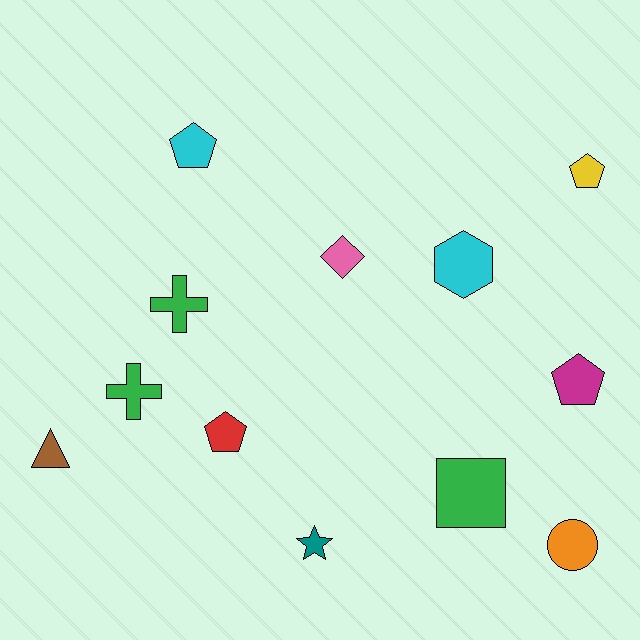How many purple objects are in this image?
There are no purple objects.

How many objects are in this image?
There are 12 objects.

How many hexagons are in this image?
There is 1 hexagon.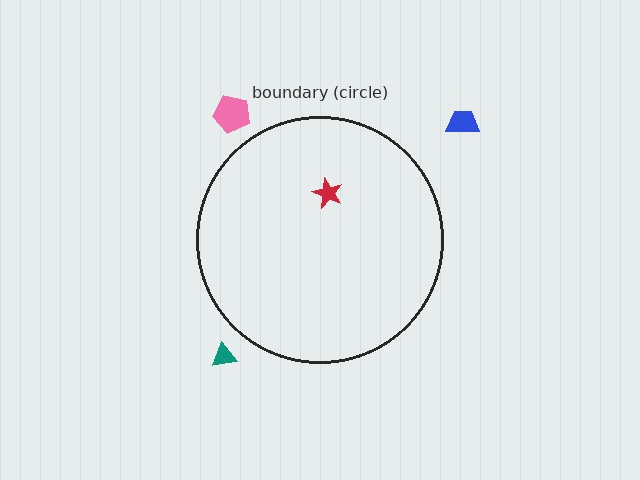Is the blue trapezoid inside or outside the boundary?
Outside.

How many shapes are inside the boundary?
1 inside, 3 outside.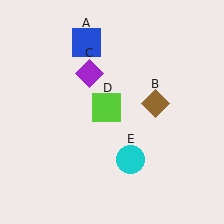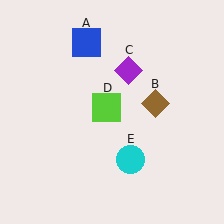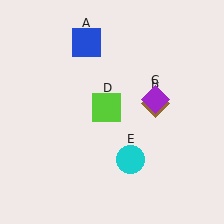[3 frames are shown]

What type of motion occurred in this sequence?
The purple diamond (object C) rotated clockwise around the center of the scene.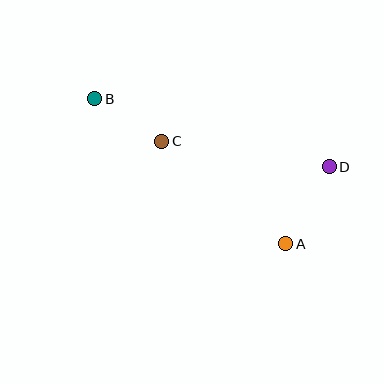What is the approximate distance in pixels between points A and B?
The distance between A and B is approximately 240 pixels.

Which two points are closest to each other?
Points B and C are closest to each other.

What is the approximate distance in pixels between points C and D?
The distance between C and D is approximately 170 pixels.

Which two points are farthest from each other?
Points B and D are farthest from each other.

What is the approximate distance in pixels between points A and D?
The distance between A and D is approximately 89 pixels.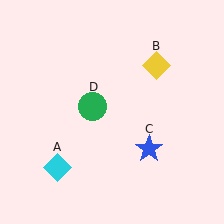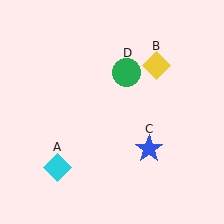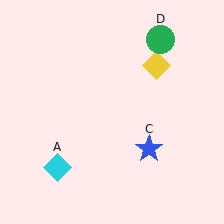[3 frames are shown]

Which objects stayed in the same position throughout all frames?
Cyan diamond (object A) and yellow diamond (object B) and blue star (object C) remained stationary.